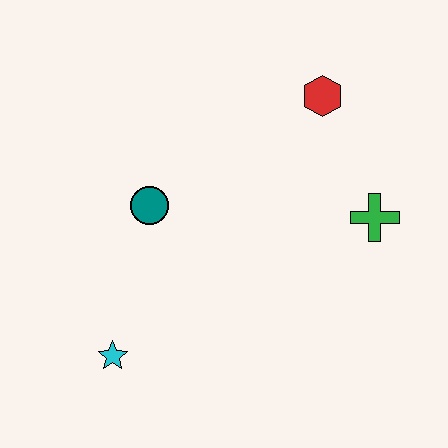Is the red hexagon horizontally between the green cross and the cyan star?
Yes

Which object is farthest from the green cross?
The cyan star is farthest from the green cross.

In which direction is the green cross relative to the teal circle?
The green cross is to the right of the teal circle.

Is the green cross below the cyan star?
No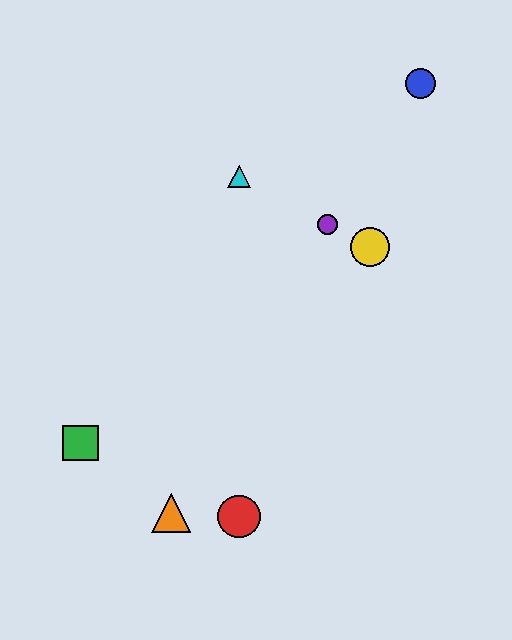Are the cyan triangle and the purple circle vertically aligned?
No, the cyan triangle is at x≈239 and the purple circle is at x≈327.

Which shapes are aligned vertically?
The red circle, the cyan triangle are aligned vertically.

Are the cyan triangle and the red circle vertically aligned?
Yes, both are at x≈239.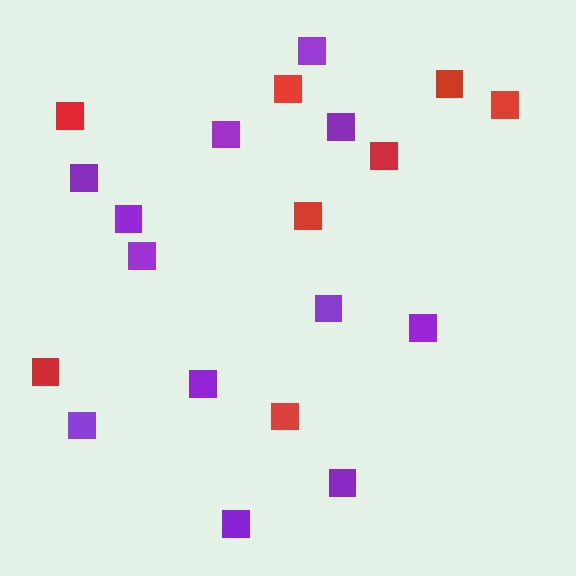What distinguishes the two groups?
There are 2 groups: one group of red squares (8) and one group of purple squares (12).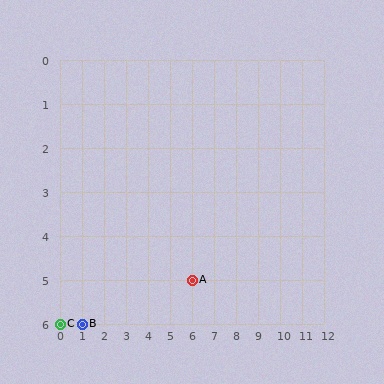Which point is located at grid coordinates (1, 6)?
Point B is at (1, 6).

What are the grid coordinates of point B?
Point B is at grid coordinates (1, 6).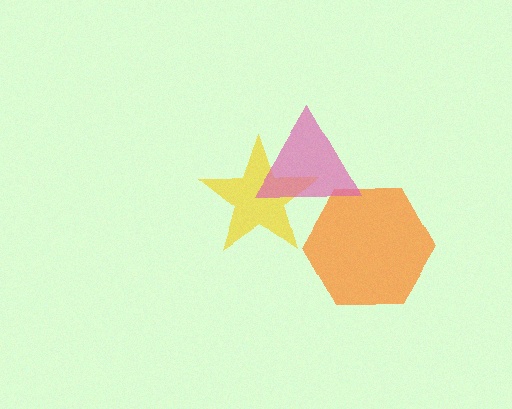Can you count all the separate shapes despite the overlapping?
Yes, there are 3 separate shapes.